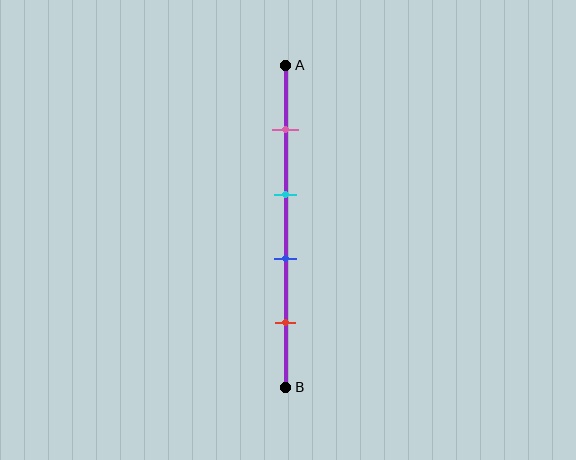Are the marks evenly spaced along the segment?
Yes, the marks are approximately evenly spaced.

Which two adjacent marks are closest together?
The cyan and blue marks are the closest adjacent pair.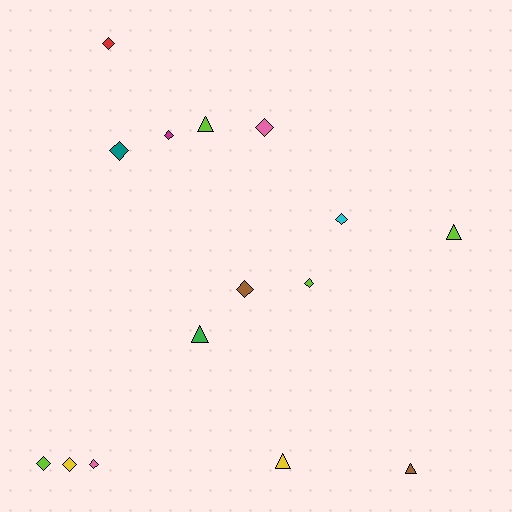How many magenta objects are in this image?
There is 1 magenta object.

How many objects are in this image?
There are 15 objects.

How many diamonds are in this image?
There are 10 diamonds.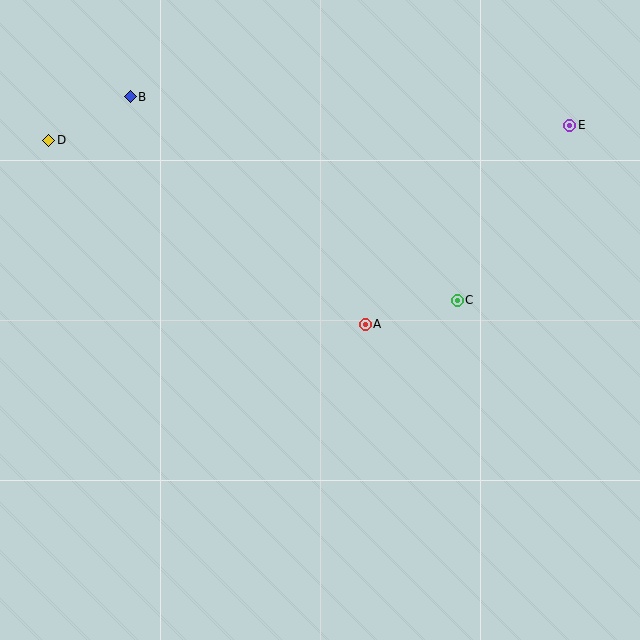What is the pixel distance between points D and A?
The distance between D and A is 366 pixels.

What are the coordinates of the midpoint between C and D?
The midpoint between C and D is at (253, 220).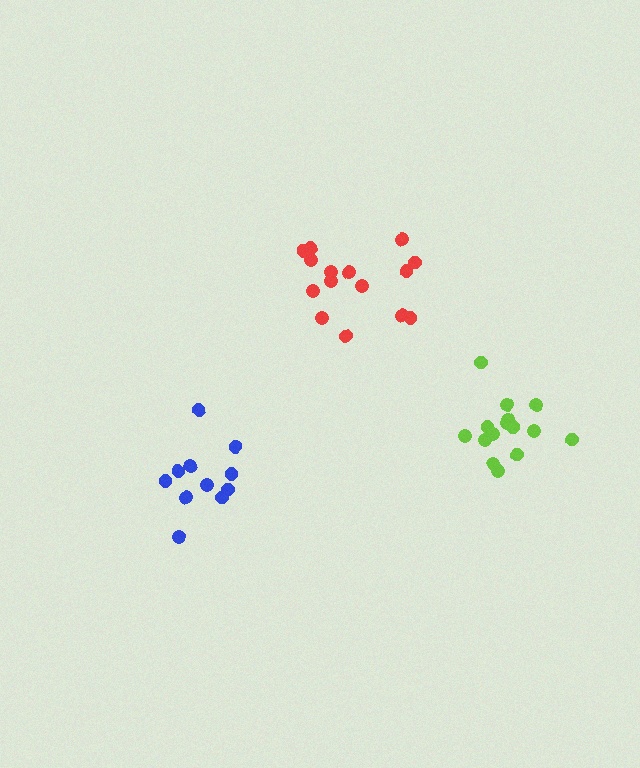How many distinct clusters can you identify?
There are 3 distinct clusters.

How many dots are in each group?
Group 1: 11 dots, Group 2: 15 dots, Group 3: 15 dots (41 total).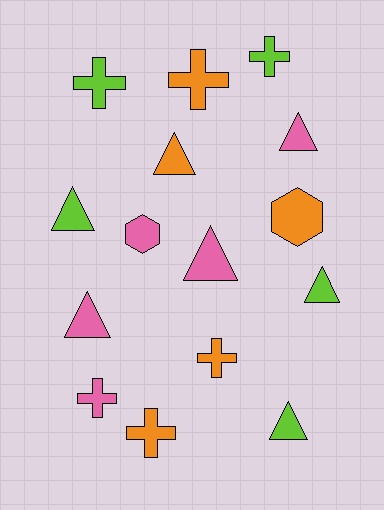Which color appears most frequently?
Pink, with 5 objects.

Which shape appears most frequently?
Triangle, with 7 objects.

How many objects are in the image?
There are 15 objects.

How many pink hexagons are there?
There is 1 pink hexagon.